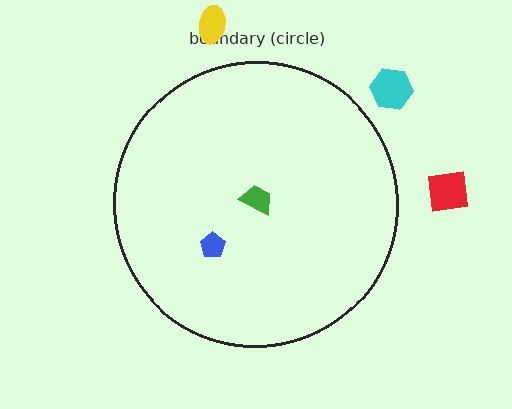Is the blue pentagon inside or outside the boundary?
Inside.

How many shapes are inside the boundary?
2 inside, 3 outside.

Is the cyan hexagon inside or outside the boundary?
Outside.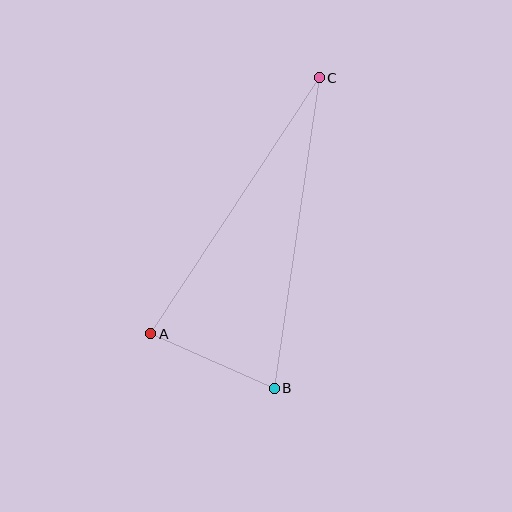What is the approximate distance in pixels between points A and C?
The distance between A and C is approximately 307 pixels.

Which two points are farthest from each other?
Points B and C are farthest from each other.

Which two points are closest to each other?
Points A and B are closest to each other.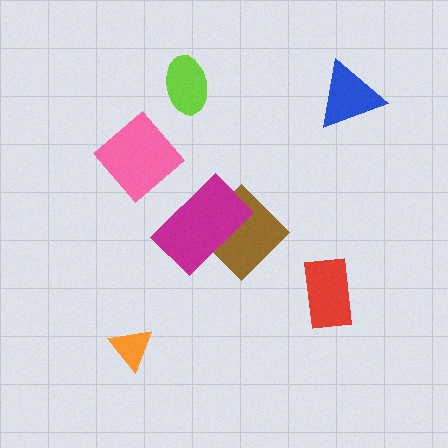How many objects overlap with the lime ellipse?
0 objects overlap with the lime ellipse.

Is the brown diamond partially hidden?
Yes, it is partially covered by another shape.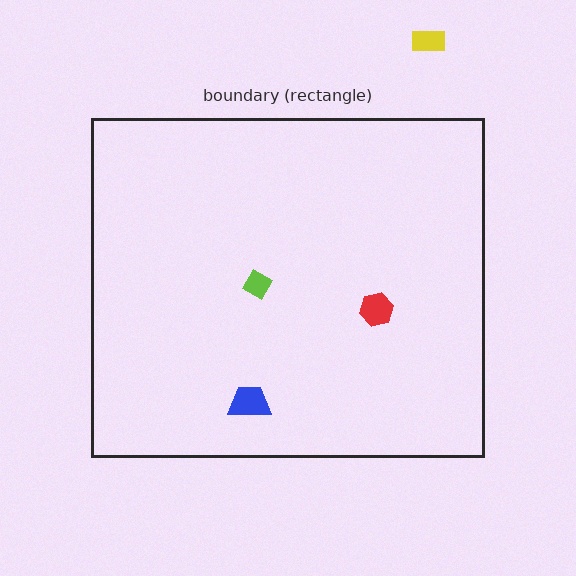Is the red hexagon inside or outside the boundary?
Inside.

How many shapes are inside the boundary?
3 inside, 1 outside.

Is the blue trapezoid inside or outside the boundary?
Inside.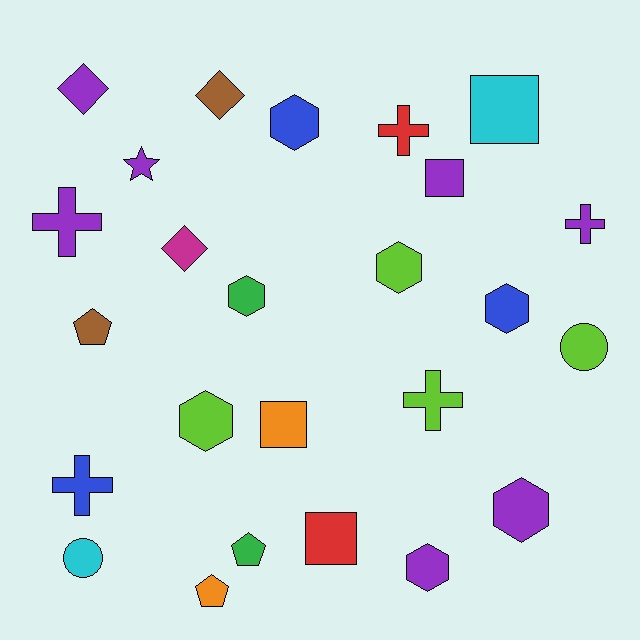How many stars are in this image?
There is 1 star.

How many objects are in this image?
There are 25 objects.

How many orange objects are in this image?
There are 2 orange objects.